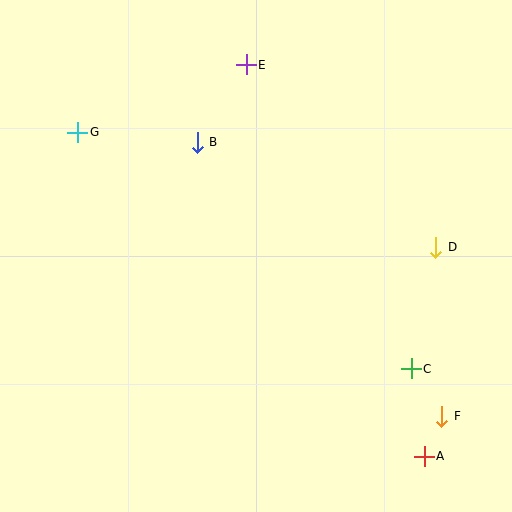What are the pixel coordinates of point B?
Point B is at (197, 142).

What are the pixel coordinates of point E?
Point E is at (246, 65).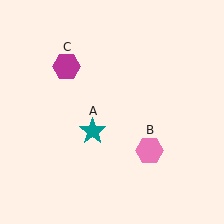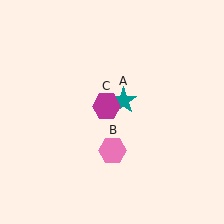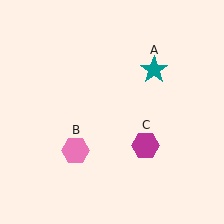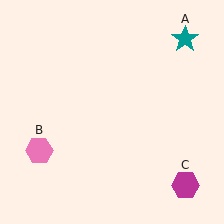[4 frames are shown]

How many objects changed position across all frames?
3 objects changed position: teal star (object A), pink hexagon (object B), magenta hexagon (object C).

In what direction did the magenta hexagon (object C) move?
The magenta hexagon (object C) moved down and to the right.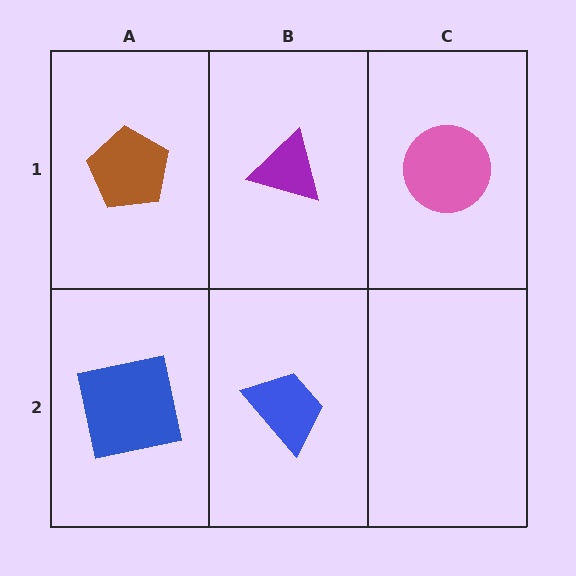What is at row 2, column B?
A blue trapezoid.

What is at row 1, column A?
A brown pentagon.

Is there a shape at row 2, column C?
No, that cell is empty.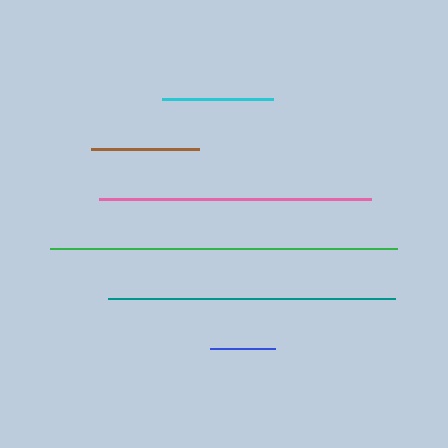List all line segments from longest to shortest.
From longest to shortest: green, teal, pink, cyan, brown, blue.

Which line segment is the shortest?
The blue line is the shortest at approximately 64 pixels.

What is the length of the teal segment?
The teal segment is approximately 287 pixels long.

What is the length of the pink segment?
The pink segment is approximately 272 pixels long.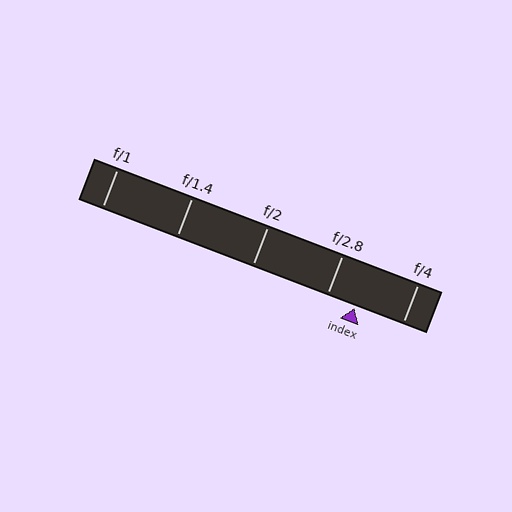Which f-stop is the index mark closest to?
The index mark is closest to f/2.8.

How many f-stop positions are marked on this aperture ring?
There are 5 f-stop positions marked.